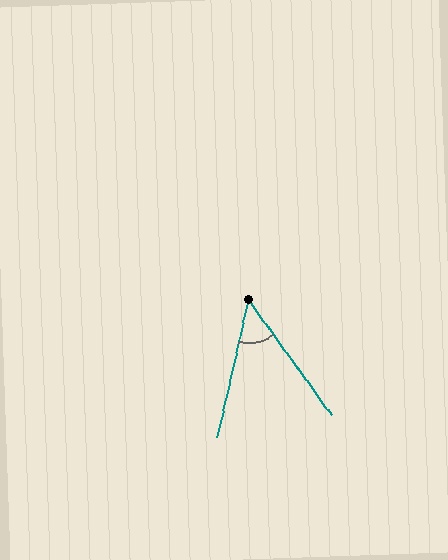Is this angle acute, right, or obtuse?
It is acute.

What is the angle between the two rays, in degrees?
Approximately 48 degrees.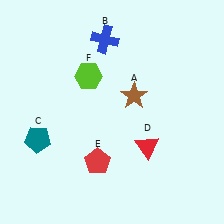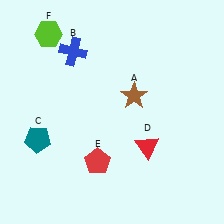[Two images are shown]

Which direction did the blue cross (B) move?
The blue cross (B) moved left.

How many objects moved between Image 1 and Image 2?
2 objects moved between the two images.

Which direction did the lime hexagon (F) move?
The lime hexagon (F) moved up.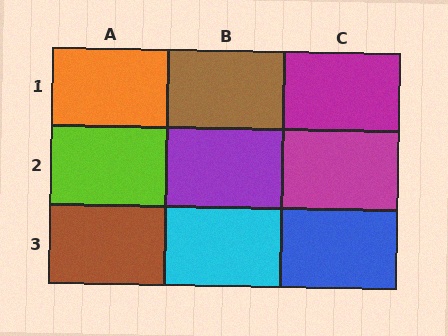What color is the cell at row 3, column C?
Blue.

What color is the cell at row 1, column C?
Magenta.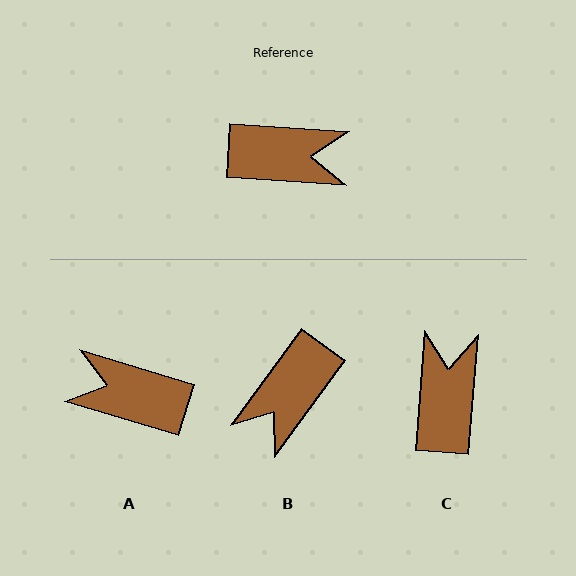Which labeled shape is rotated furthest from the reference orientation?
A, about 167 degrees away.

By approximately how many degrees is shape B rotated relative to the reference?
Approximately 122 degrees clockwise.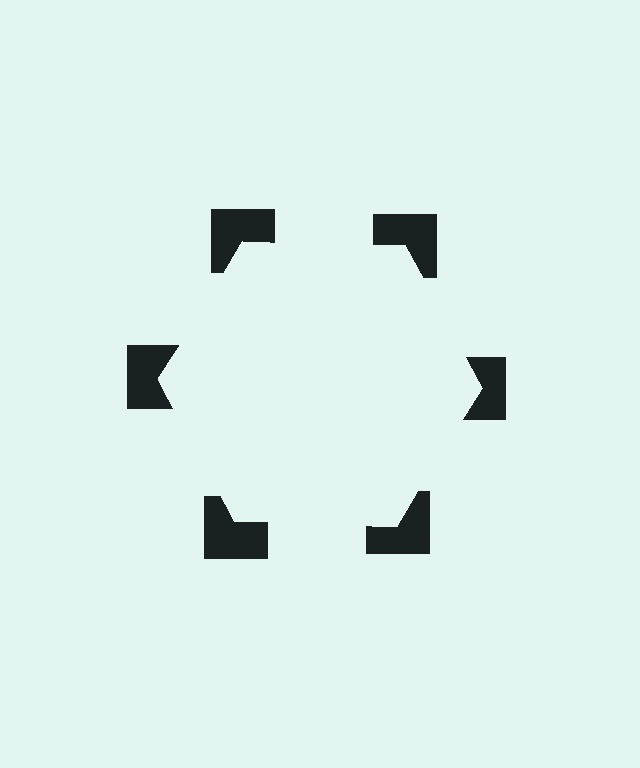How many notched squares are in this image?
There are 6 — one at each vertex of the illusory hexagon.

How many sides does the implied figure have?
6 sides.